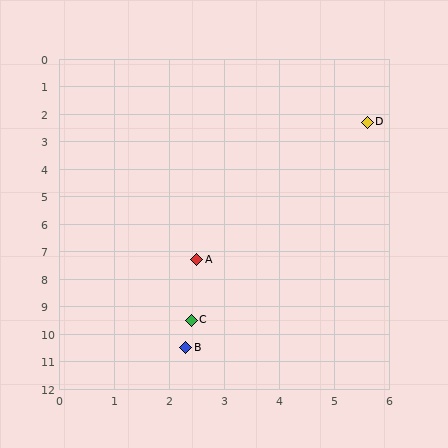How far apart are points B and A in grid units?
Points B and A are about 3.2 grid units apart.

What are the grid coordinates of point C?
Point C is at approximately (2.4, 9.5).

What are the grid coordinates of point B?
Point B is at approximately (2.3, 10.5).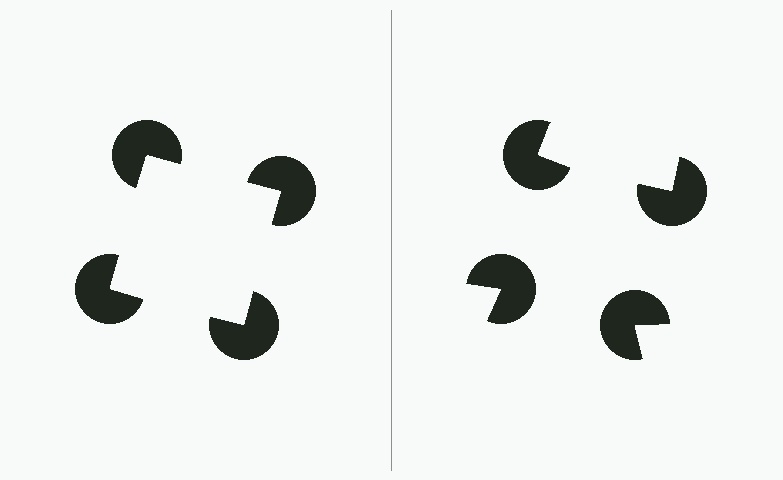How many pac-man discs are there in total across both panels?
8 — 4 on each side.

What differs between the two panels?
The pac-man discs are positioned identically on both sides; only the wedge orientations differ. On the left they align to a square; on the right they are misaligned.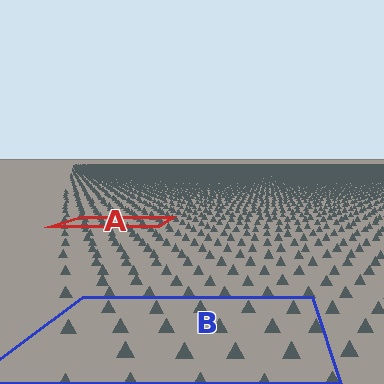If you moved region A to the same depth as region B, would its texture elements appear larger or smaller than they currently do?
They would appear larger. At a closer depth, the same texture elements are projected at a bigger on-screen size.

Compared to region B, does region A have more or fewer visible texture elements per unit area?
Region A has more texture elements per unit area — they are packed more densely because it is farther away.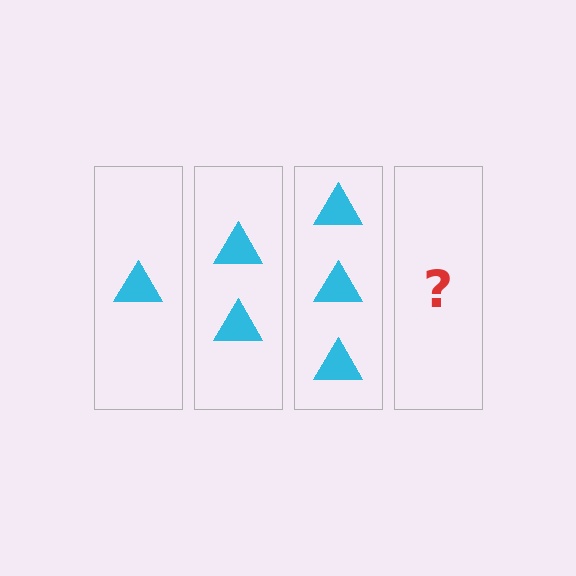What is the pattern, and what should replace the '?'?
The pattern is that each step adds one more triangle. The '?' should be 4 triangles.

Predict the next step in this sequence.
The next step is 4 triangles.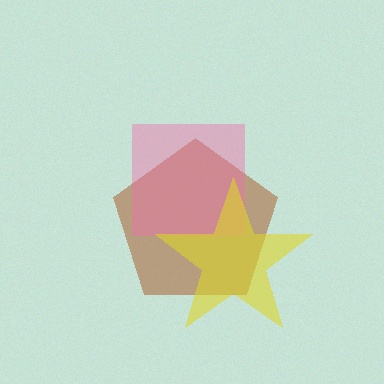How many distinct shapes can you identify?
There are 3 distinct shapes: a brown pentagon, a pink square, a yellow star.